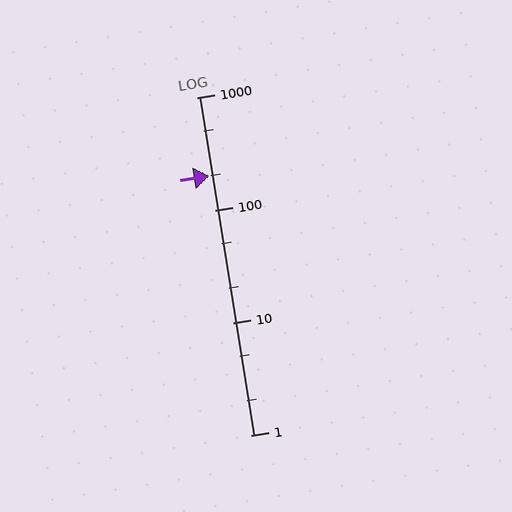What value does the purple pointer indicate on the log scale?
The pointer indicates approximately 200.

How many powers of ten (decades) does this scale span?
The scale spans 3 decades, from 1 to 1000.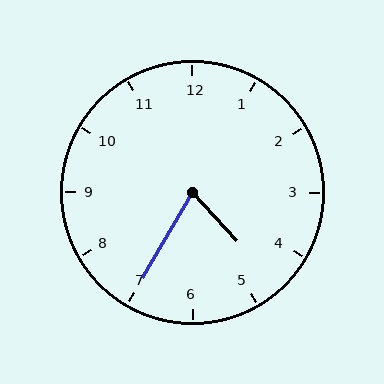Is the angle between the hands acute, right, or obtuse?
It is acute.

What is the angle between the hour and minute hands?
Approximately 72 degrees.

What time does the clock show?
4:35.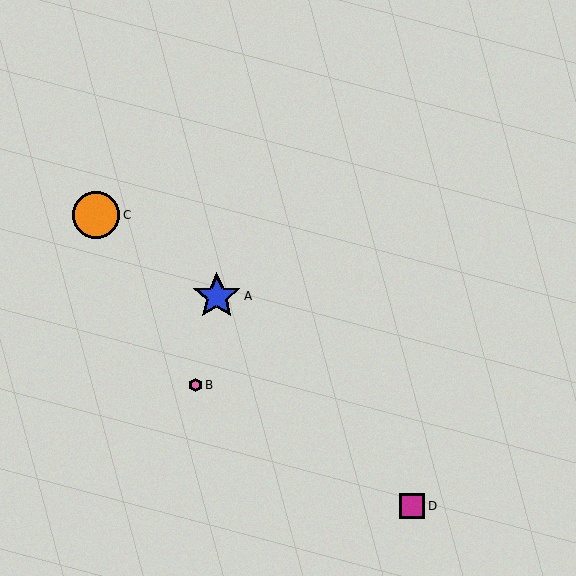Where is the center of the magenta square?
The center of the magenta square is at (412, 506).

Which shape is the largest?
The blue star (labeled A) is the largest.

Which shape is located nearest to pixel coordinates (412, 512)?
The magenta square (labeled D) at (412, 506) is nearest to that location.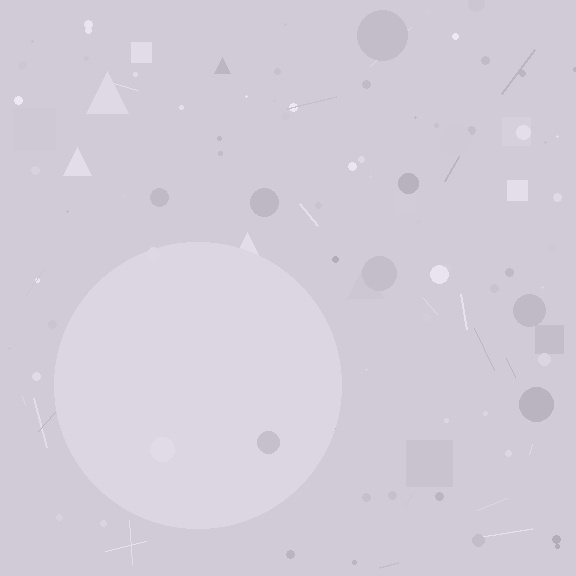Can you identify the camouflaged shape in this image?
The camouflaged shape is a circle.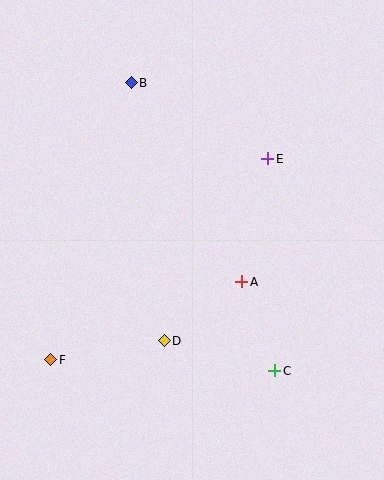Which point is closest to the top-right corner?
Point E is closest to the top-right corner.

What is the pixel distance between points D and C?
The distance between D and C is 114 pixels.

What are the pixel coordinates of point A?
Point A is at (242, 282).